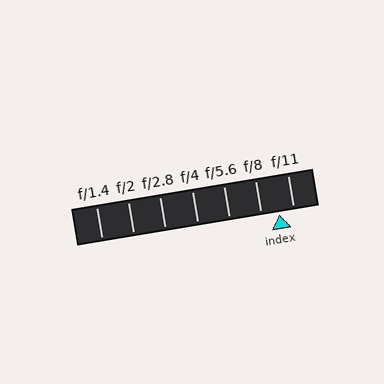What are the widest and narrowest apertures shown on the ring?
The widest aperture shown is f/1.4 and the narrowest is f/11.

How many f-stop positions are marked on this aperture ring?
There are 7 f-stop positions marked.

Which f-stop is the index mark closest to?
The index mark is closest to f/11.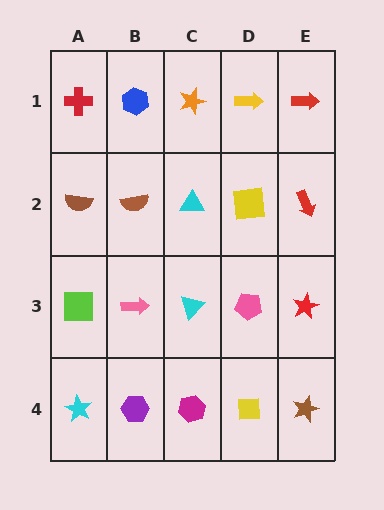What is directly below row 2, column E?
A red star.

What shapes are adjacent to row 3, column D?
A yellow square (row 2, column D), a yellow square (row 4, column D), a cyan triangle (row 3, column C), a red star (row 3, column E).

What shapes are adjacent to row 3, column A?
A brown semicircle (row 2, column A), a cyan star (row 4, column A), a pink arrow (row 3, column B).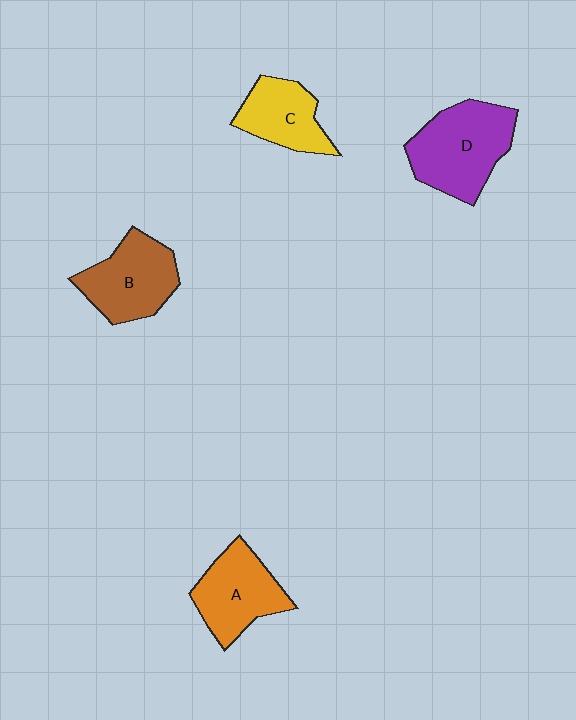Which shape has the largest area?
Shape D (purple).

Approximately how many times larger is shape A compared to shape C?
Approximately 1.2 times.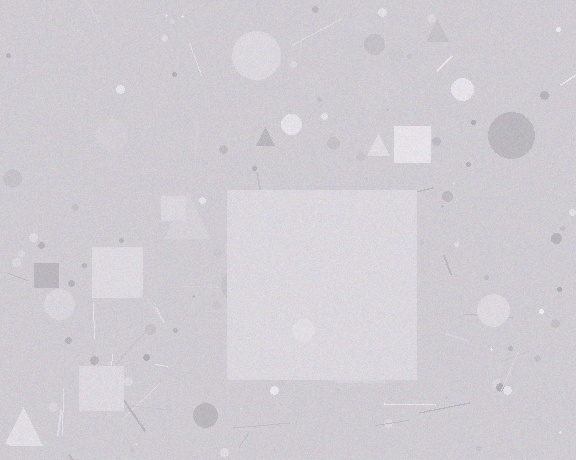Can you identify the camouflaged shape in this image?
The camouflaged shape is a square.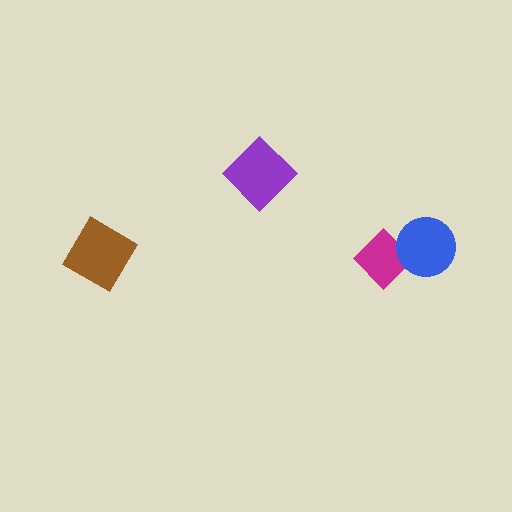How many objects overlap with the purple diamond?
0 objects overlap with the purple diamond.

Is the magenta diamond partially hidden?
Yes, it is partially covered by another shape.